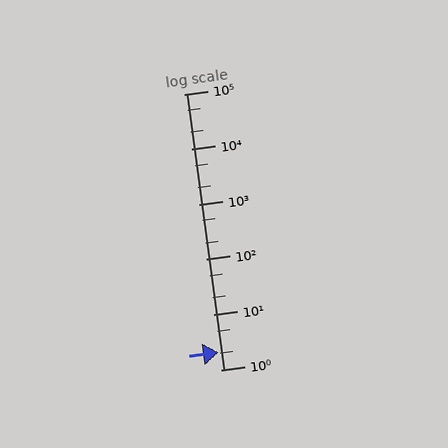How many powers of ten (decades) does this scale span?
The scale spans 5 decades, from 1 to 100000.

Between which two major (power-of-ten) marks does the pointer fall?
The pointer is between 1 and 10.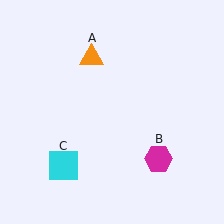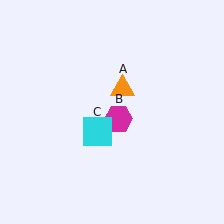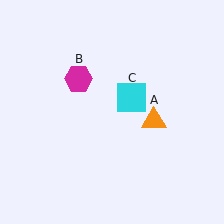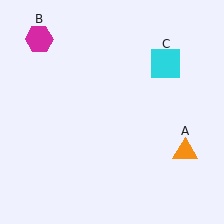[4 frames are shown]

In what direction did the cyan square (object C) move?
The cyan square (object C) moved up and to the right.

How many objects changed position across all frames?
3 objects changed position: orange triangle (object A), magenta hexagon (object B), cyan square (object C).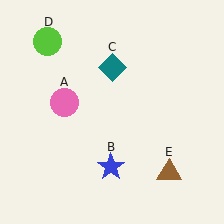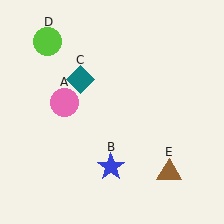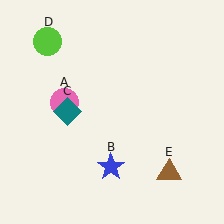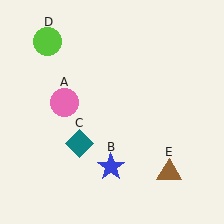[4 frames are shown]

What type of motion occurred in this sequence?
The teal diamond (object C) rotated counterclockwise around the center of the scene.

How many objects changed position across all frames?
1 object changed position: teal diamond (object C).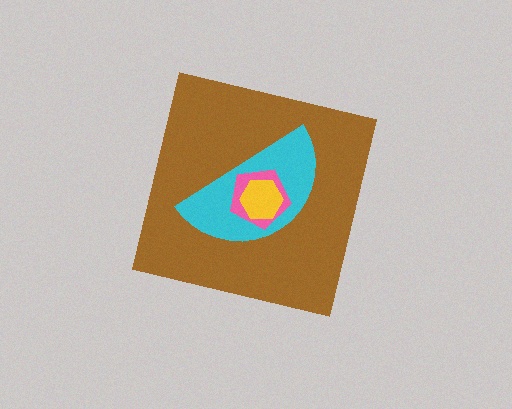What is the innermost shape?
The yellow hexagon.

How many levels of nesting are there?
4.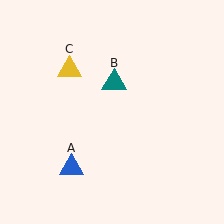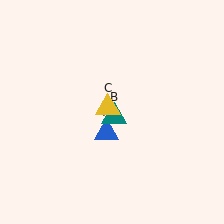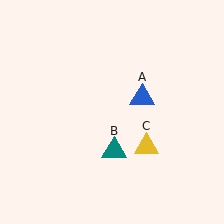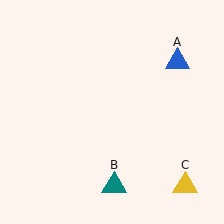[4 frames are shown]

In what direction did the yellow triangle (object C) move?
The yellow triangle (object C) moved down and to the right.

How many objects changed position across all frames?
3 objects changed position: blue triangle (object A), teal triangle (object B), yellow triangle (object C).